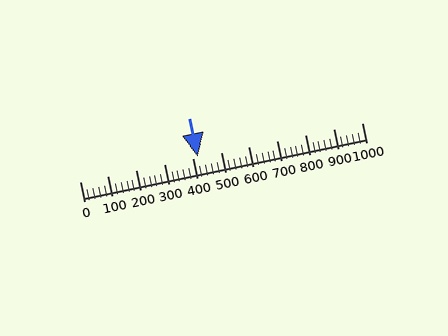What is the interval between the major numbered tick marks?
The major tick marks are spaced 100 units apart.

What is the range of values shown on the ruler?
The ruler shows values from 0 to 1000.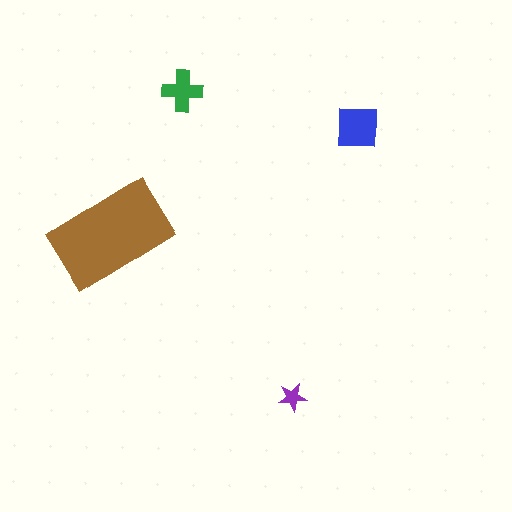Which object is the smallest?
The purple star.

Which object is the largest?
The brown rectangle.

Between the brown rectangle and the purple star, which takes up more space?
The brown rectangle.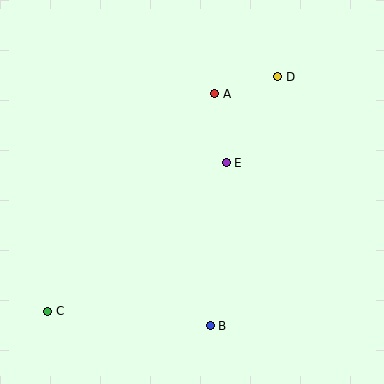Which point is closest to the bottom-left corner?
Point C is closest to the bottom-left corner.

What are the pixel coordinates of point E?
Point E is at (226, 163).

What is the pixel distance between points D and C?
The distance between D and C is 328 pixels.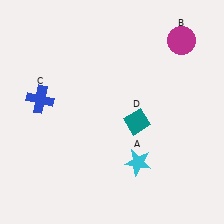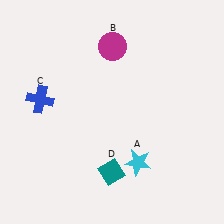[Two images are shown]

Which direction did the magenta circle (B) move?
The magenta circle (B) moved left.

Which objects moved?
The objects that moved are: the magenta circle (B), the teal diamond (D).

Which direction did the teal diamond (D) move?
The teal diamond (D) moved down.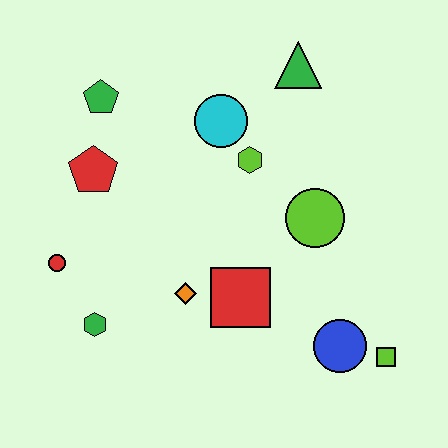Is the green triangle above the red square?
Yes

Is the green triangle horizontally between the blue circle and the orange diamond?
Yes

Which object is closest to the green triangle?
The cyan circle is closest to the green triangle.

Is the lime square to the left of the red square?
No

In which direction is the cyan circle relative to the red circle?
The cyan circle is to the right of the red circle.